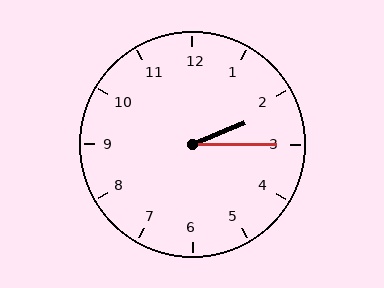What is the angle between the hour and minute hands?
Approximately 22 degrees.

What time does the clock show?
2:15.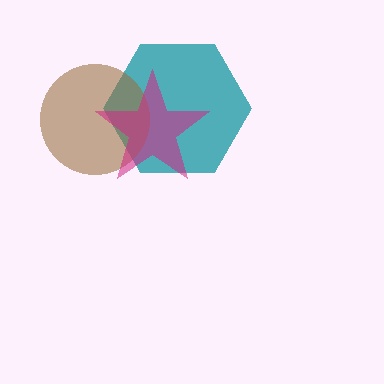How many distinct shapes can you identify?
There are 3 distinct shapes: a teal hexagon, a brown circle, a magenta star.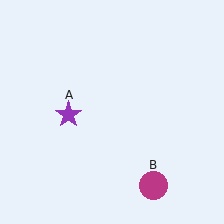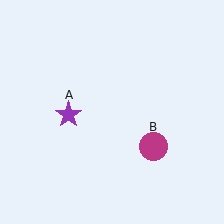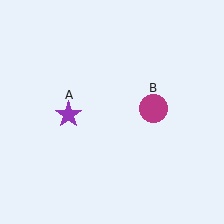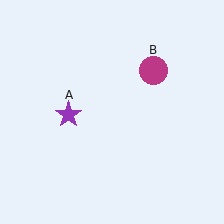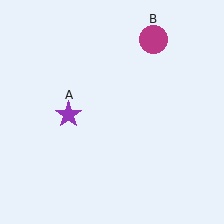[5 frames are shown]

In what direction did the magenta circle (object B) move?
The magenta circle (object B) moved up.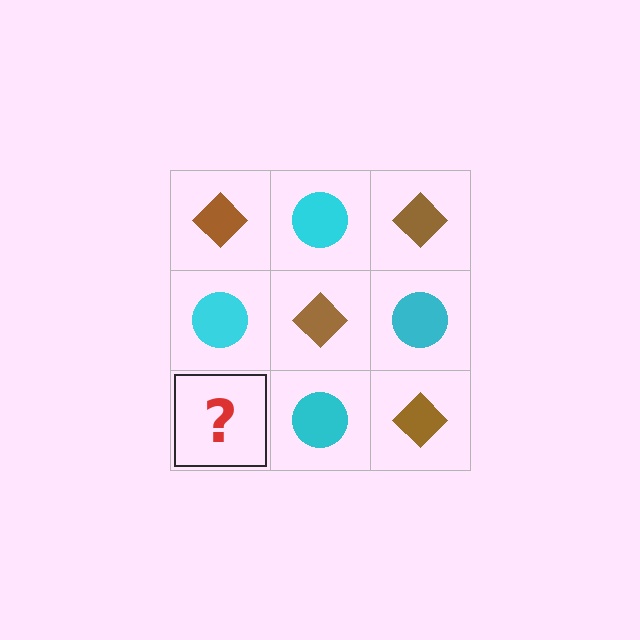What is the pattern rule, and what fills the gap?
The rule is that it alternates brown diamond and cyan circle in a checkerboard pattern. The gap should be filled with a brown diamond.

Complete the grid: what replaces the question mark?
The question mark should be replaced with a brown diamond.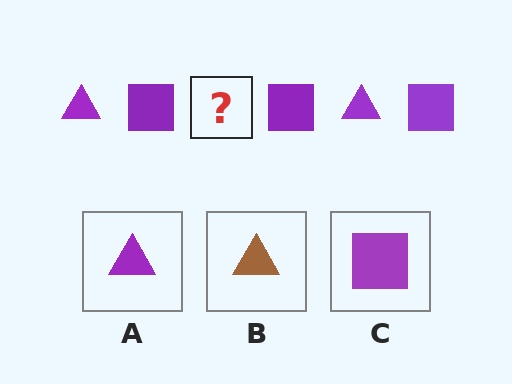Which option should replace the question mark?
Option A.